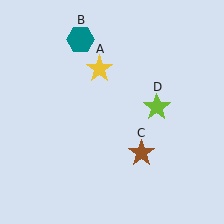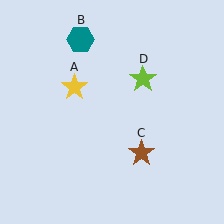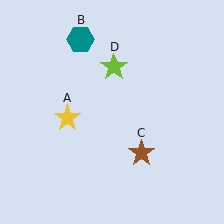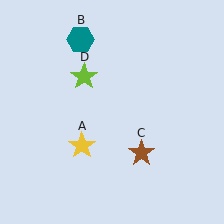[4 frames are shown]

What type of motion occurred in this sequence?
The yellow star (object A), lime star (object D) rotated counterclockwise around the center of the scene.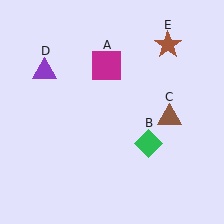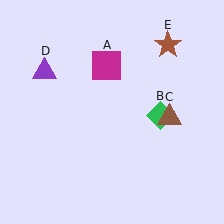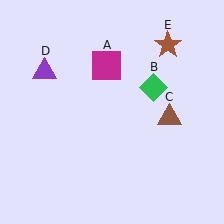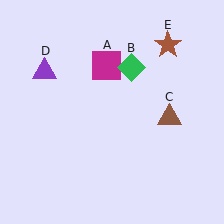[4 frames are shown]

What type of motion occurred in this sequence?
The green diamond (object B) rotated counterclockwise around the center of the scene.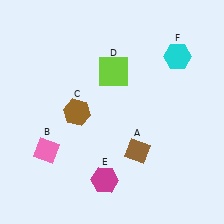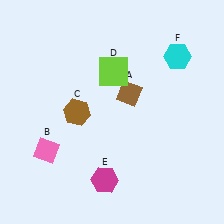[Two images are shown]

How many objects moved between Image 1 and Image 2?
1 object moved between the two images.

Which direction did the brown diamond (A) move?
The brown diamond (A) moved up.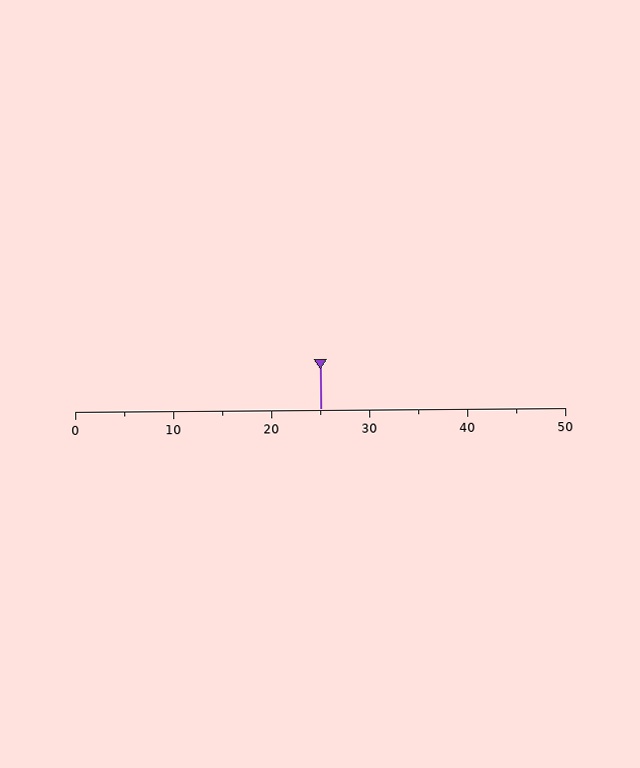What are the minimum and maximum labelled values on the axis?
The axis runs from 0 to 50.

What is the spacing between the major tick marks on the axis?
The major ticks are spaced 10 apart.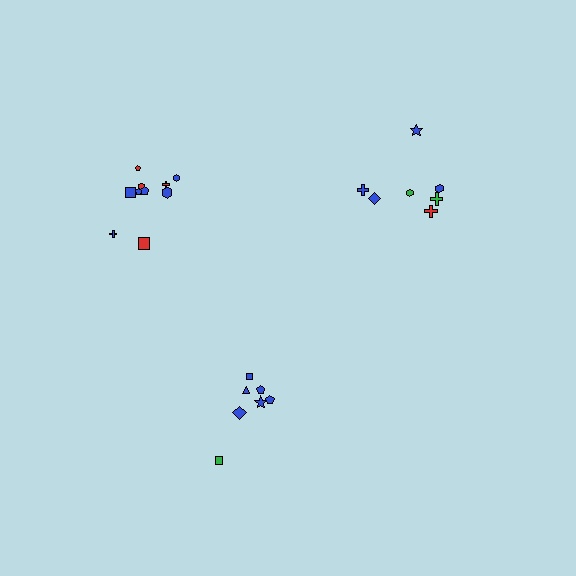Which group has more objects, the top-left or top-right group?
The top-left group.